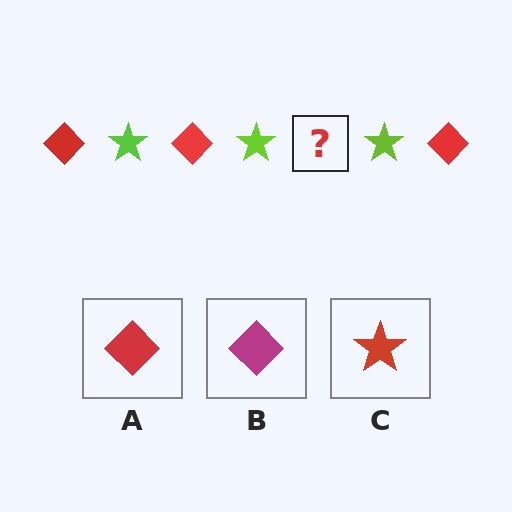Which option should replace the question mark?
Option A.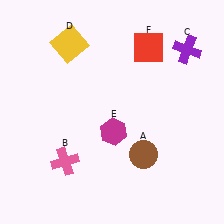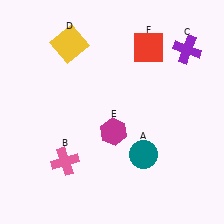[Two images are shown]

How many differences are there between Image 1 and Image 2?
There is 1 difference between the two images.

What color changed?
The circle (A) changed from brown in Image 1 to teal in Image 2.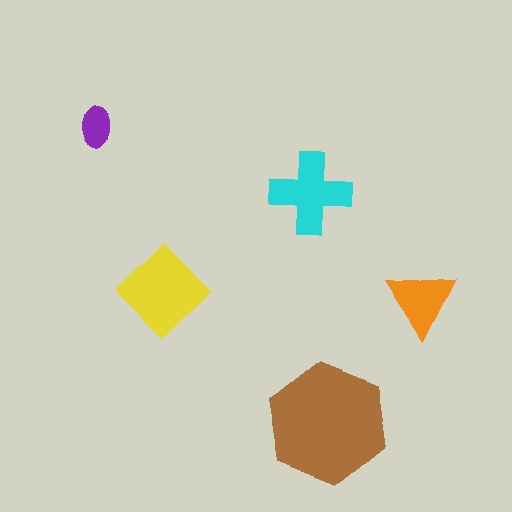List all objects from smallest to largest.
The purple ellipse, the orange triangle, the cyan cross, the yellow diamond, the brown hexagon.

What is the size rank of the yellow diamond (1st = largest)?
2nd.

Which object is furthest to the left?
The purple ellipse is leftmost.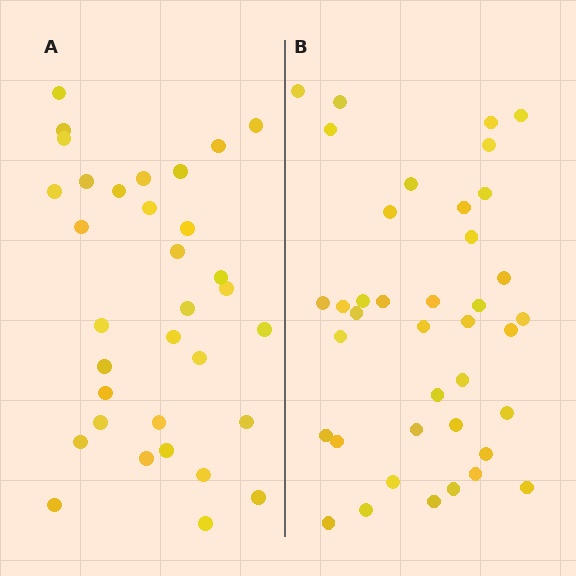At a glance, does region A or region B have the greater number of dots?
Region B (the right region) has more dots.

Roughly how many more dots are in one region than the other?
Region B has about 6 more dots than region A.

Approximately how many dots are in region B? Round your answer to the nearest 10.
About 40 dots. (The exact count is 39, which rounds to 40.)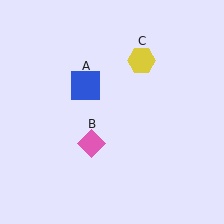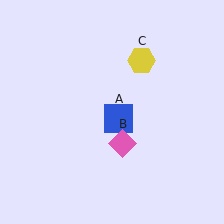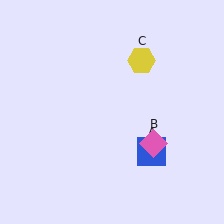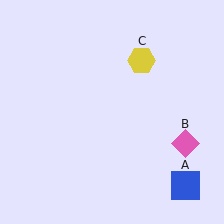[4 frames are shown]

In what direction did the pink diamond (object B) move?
The pink diamond (object B) moved right.